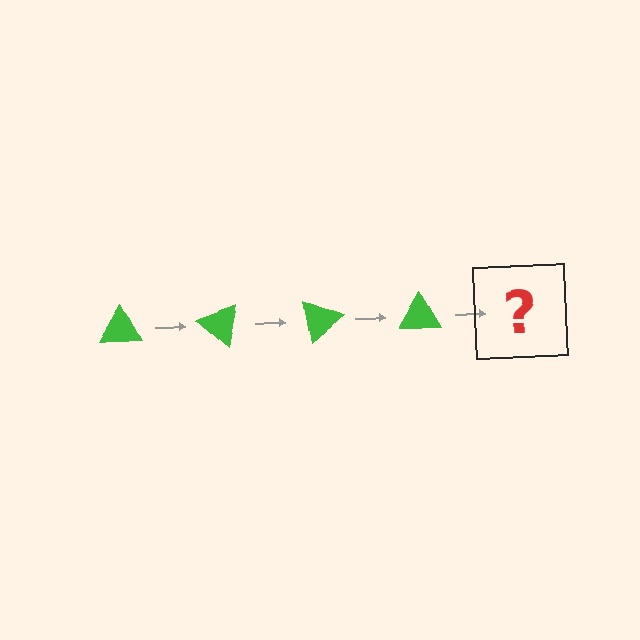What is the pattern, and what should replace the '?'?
The pattern is that the triangle rotates 40 degrees each step. The '?' should be a green triangle rotated 160 degrees.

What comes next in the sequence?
The next element should be a green triangle rotated 160 degrees.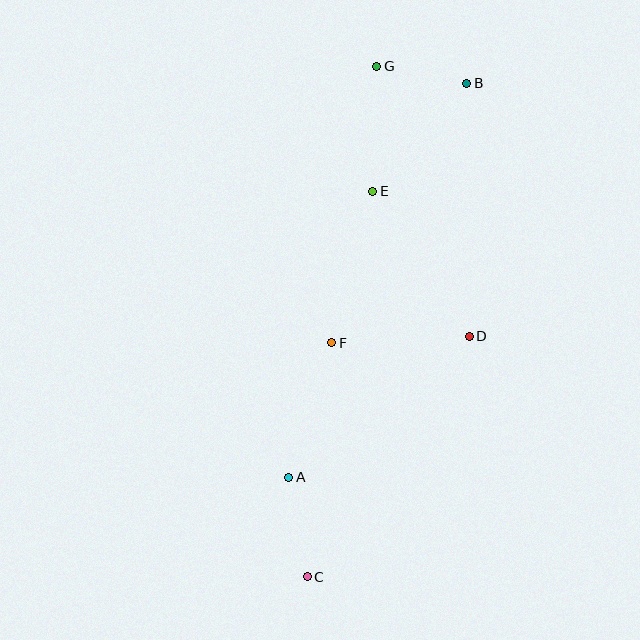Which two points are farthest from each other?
Points B and C are farthest from each other.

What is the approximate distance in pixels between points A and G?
The distance between A and G is approximately 420 pixels.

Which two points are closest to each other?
Points B and G are closest to each other.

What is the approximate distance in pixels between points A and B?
The distance between A and B is approximately 432 pixels.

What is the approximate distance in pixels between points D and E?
The distance between D and E is approximately 175 pixels.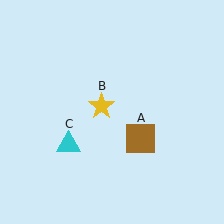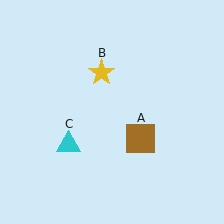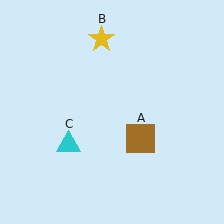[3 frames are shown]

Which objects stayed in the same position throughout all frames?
Brown square (object A) and cyan triangle (object C) remained stationary.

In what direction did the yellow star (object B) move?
The yellow star (object B) moved up.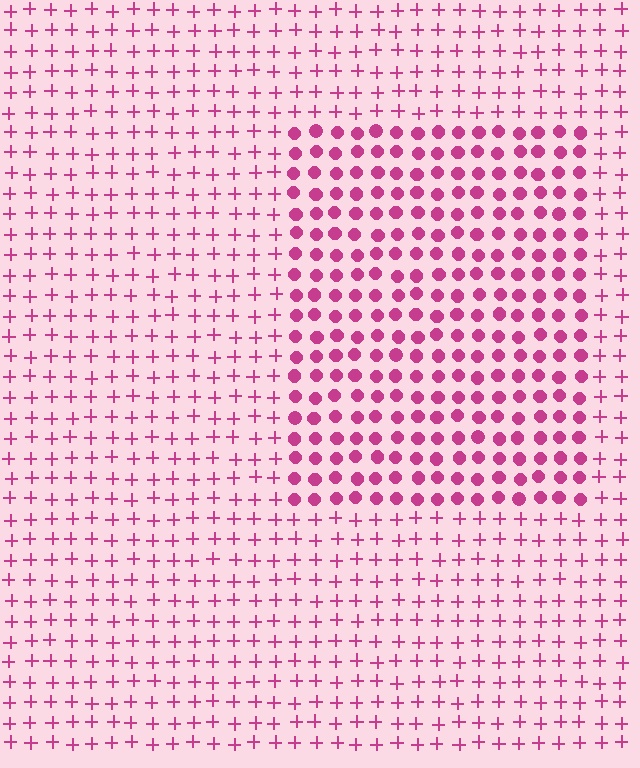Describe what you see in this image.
The image is filled with small magenta elements arranged in a uniform grid. A rectangle-shaped region contains circles, while the surrounding area contains plus signs. The boundary is defined purely by the change in element shape.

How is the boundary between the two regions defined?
The boundary is defined by a change in element shape: circles inside vs. plus signs outside. All elements share the same color and spacing.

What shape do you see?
I see a rectangle.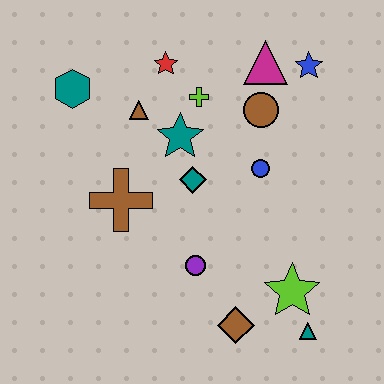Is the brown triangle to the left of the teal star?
Yes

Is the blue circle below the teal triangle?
No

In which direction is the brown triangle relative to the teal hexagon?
The brown triangle is to the right of the teal hexagon.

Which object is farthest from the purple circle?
The blue star is farthest from the purple circle.